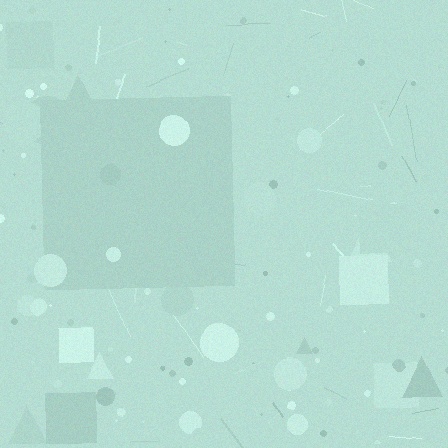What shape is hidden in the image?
A square is hidden in the image.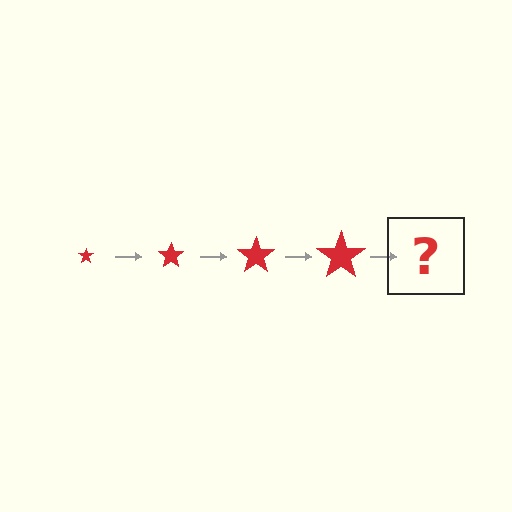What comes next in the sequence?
The next element should be a red star, larger than the previous one.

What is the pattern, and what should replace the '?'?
The pattern is that the star gets progressively larger each step. The '?' should be a red star, larger than the previous one.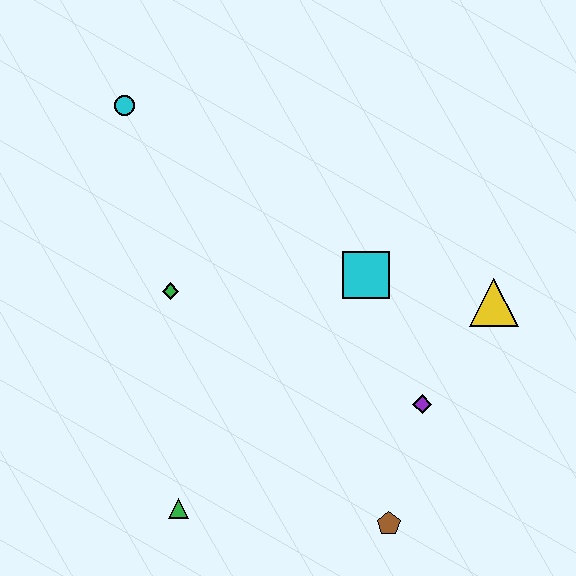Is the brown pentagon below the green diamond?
Yes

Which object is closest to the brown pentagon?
The purple diamond is closest to the brown pentagon.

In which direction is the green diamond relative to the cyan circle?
The green diamond is below the cyan circle.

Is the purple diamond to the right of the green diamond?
Yes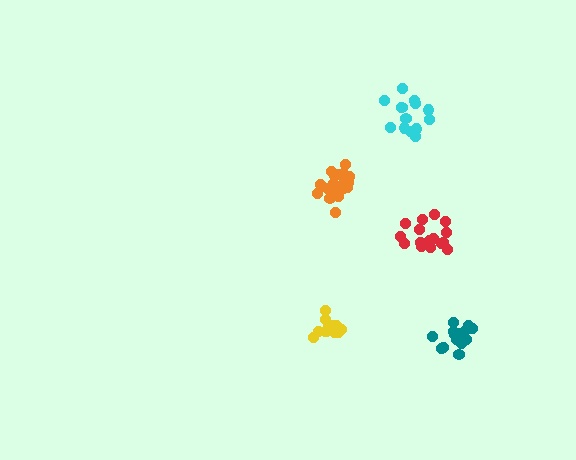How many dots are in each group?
Group 1: 20 dots, Group 2: 14 dots, Group 3: 15 dots, Group 4: 14 dots, Group 5: 17 dots (80 total).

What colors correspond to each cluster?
The clusters are colored: orange, yellow, teal, cyan, red.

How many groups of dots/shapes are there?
There are 5 groups.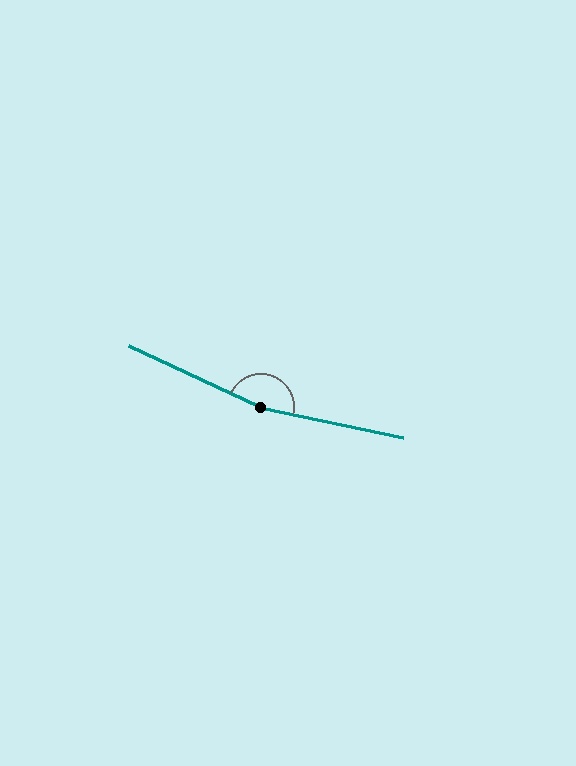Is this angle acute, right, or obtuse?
It is obtuse.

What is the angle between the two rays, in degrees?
Approximately 167 degrees.